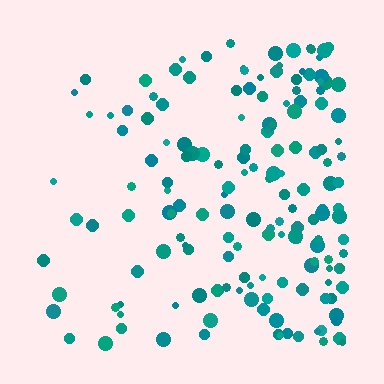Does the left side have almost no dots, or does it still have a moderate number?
Still a moderate number, just noticeably fewer than the right.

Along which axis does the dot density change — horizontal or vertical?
Horizontal.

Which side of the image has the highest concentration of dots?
The right.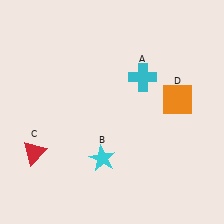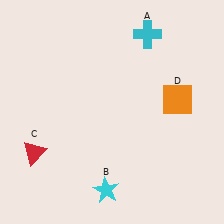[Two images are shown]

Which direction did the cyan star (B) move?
The cyan star (B) moved down.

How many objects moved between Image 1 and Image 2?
2 objects moved between the two images.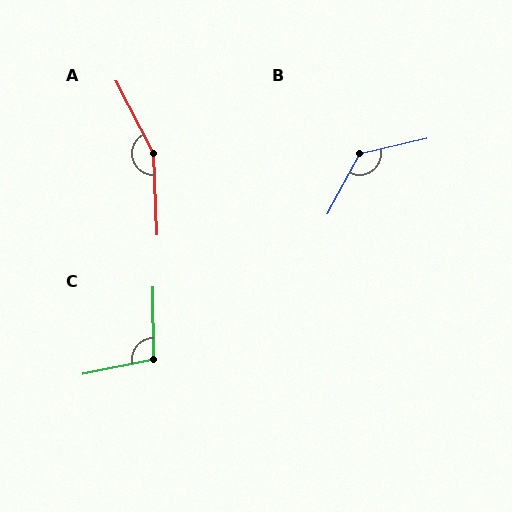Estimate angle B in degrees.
Approximately 131 degrees.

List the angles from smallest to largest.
C (101°), B (131°), A (155°).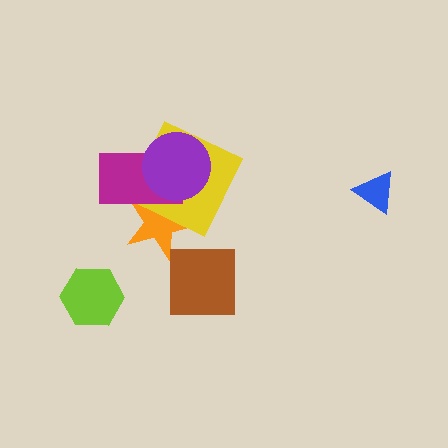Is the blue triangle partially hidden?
No, no other shape covers it.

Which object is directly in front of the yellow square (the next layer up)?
The magenta rectangle is directly in front of the yellow square.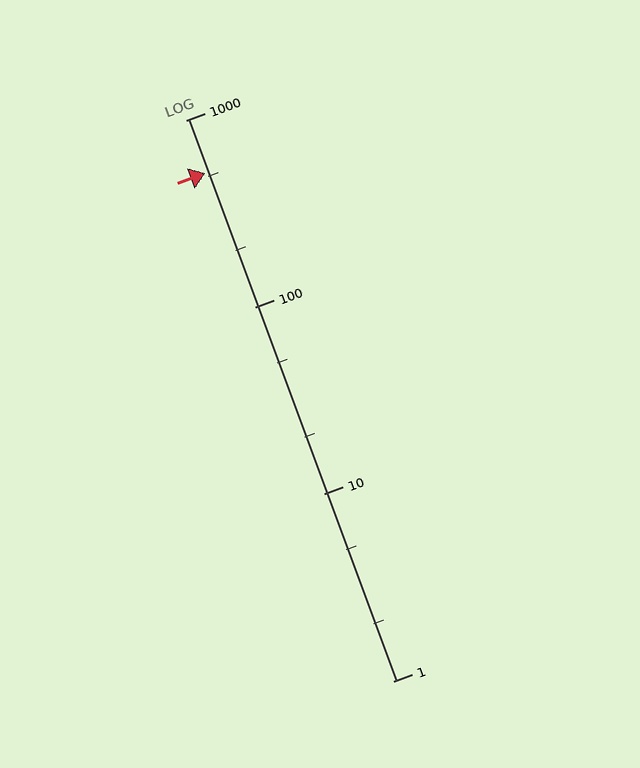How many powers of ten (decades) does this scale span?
The scale spans 3 decades, from 1 to 1000.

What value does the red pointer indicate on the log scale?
The pointer indicates approximately 520.